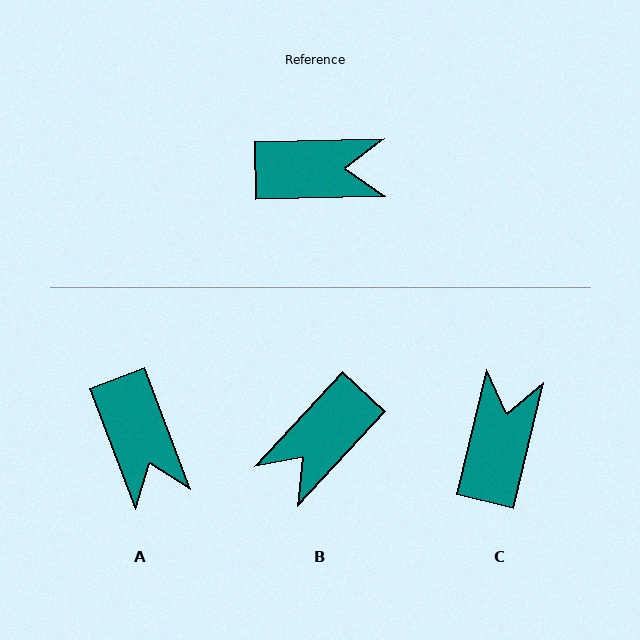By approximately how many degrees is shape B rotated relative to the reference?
Approximately 134 degrees clockwise.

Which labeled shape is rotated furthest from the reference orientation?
B, about 134 degrees away.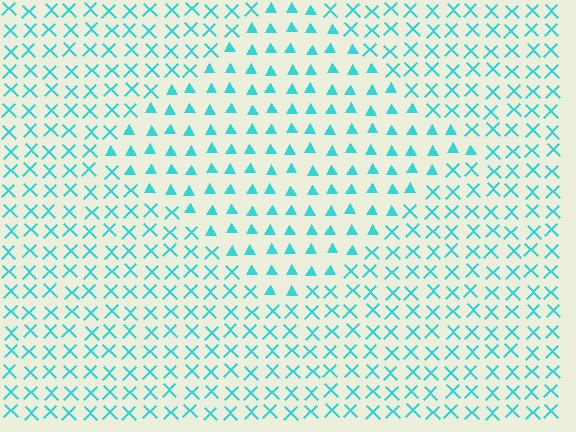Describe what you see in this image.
The image is filled with small cyan elements arranged in a uniform grid. A diamond-shaped region contains triangles, while the surrounding area contains X marks. The boundary is defined purely by the change in element shape.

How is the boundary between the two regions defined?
The boundary is defined by a change in element shape: triangles inside vs. X marks outside. All elements share the same color and spacing.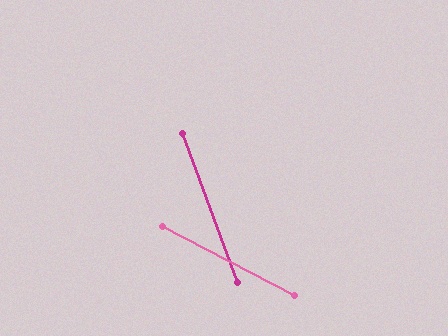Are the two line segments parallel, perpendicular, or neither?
Neither parallel nor perpendicular — they differ by about 42°.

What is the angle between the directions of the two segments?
Approximately 42 degrees.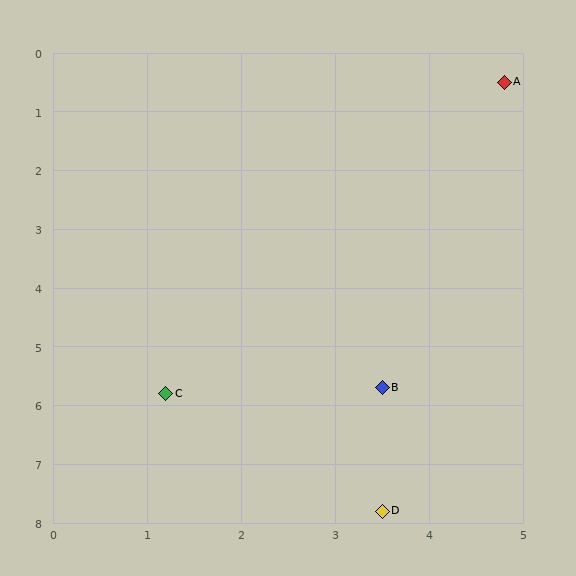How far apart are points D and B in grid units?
Points D and B are about 2.1 grid units apart.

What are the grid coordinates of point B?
Point B is at approximately (3.5, 5.7).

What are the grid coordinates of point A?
Point A is at approximately (4.8, 0.5).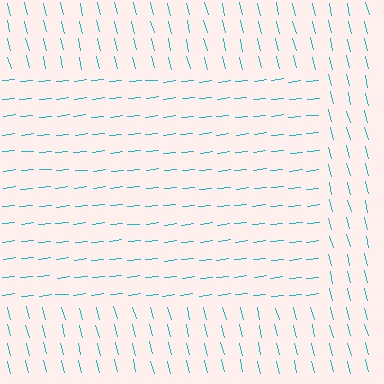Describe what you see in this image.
The image is filled with small cyan line segments. A rectangle region in the image has lines oriented differently from the surrounding lines, creating a visible texture boundary.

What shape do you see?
I see a rectangle.